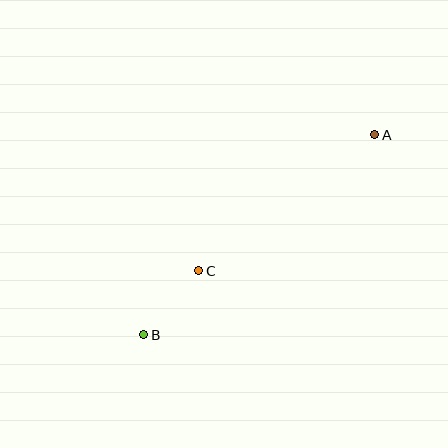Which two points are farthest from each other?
Points A and B are farthest from each other.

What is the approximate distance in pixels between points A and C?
The distance between A and C is approximately 222 pixels.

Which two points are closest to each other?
Points B and C are closest to each other.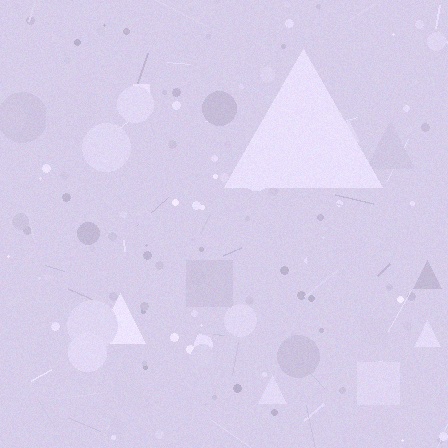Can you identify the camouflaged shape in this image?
The camouflaged shape is a triangle.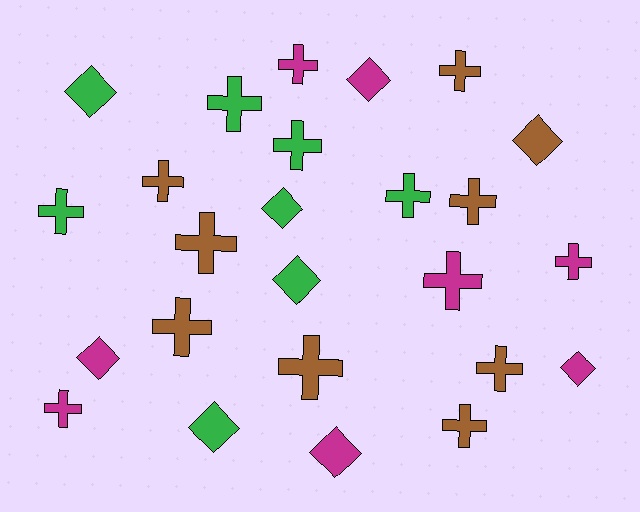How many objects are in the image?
There are 25 objects.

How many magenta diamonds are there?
There are 4 magenta diamonds.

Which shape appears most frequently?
Cross, with 16 objects.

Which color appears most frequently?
Brown, with 9 objects.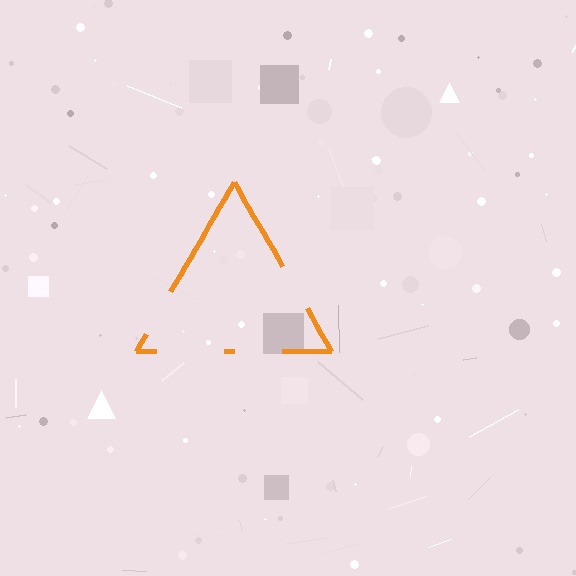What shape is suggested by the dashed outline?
The dashed outline suggests a triangle.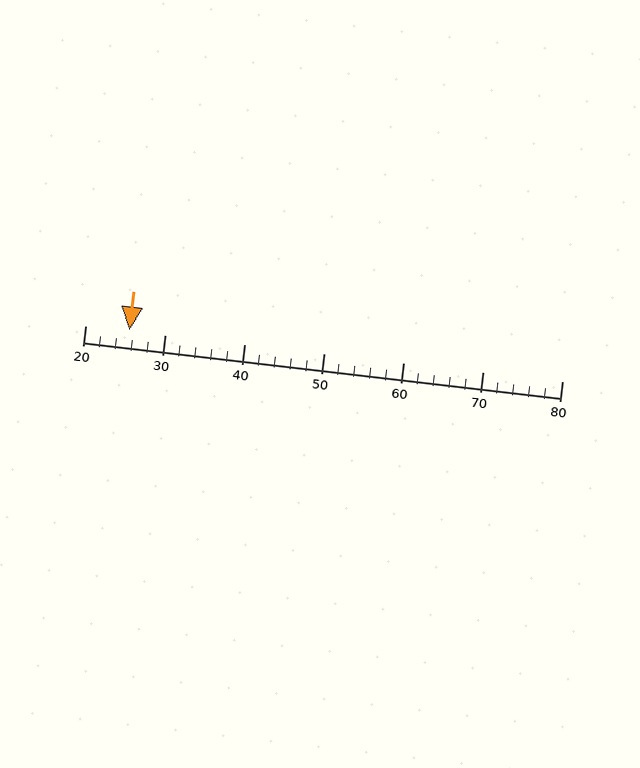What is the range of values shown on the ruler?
The ruler shows values from 20 to 80.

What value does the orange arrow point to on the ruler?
The orange arrow points to approximately 26.